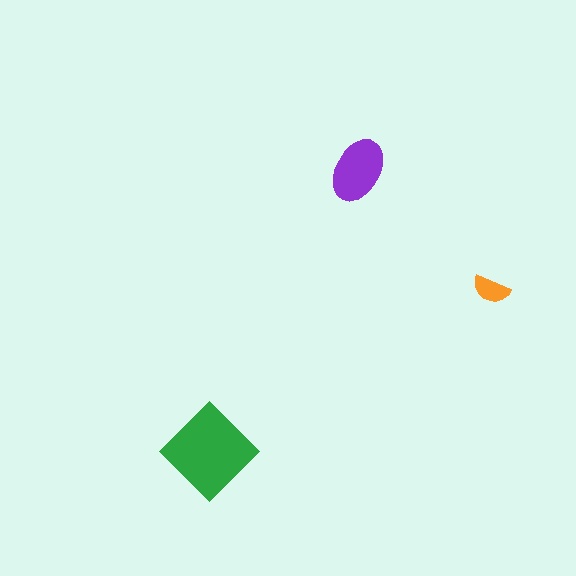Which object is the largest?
The green diamond.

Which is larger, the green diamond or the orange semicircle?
The green diamond.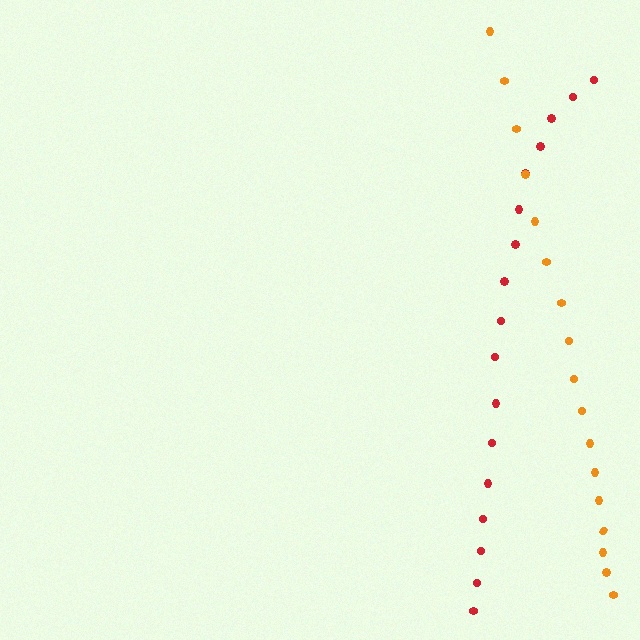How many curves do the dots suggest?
There are 2 distinct paths.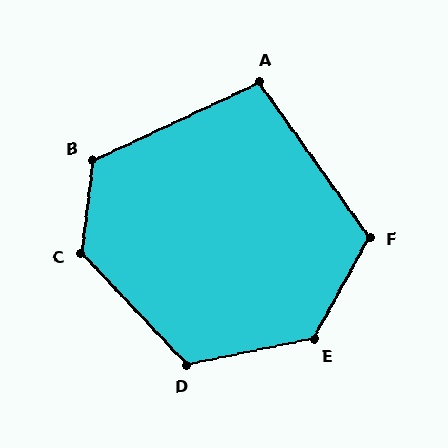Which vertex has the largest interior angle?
E, at approximately 130 degrees.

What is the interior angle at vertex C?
Approximately 129 degrees (obtuse).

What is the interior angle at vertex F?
Approximately 116 degrees (obtuse).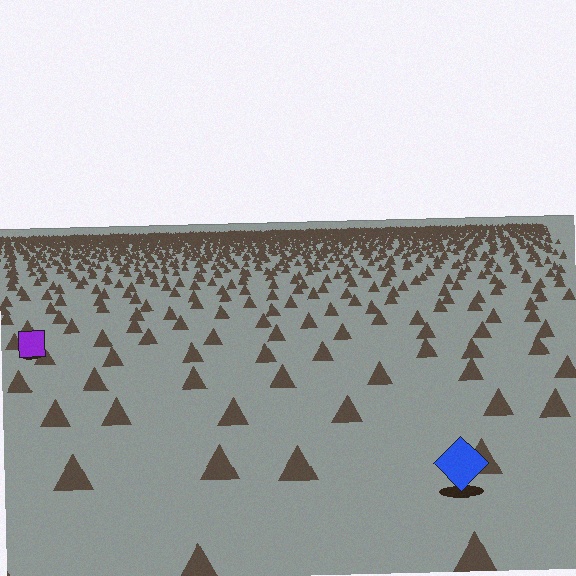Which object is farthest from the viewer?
The purple square is farthest from the viewer. It appears smaller and the ground texture around it is denser.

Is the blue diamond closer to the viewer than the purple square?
Yes. The blue diamond is closer — you can tell from the texture gradient: the ground texture is coarser near it.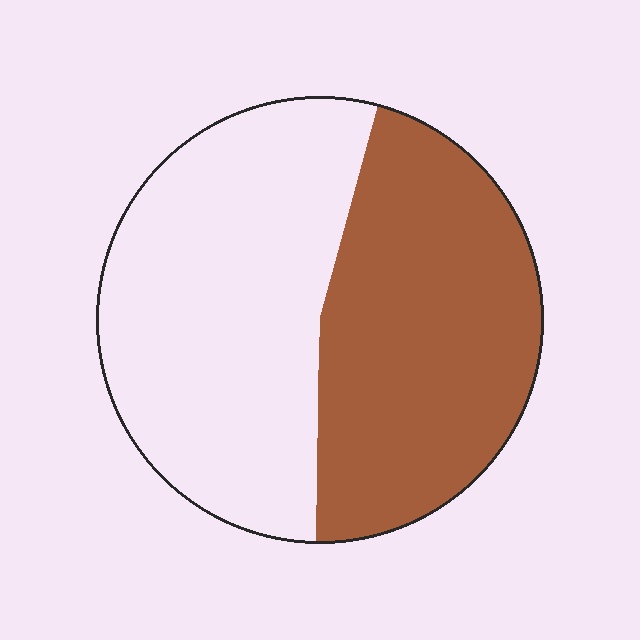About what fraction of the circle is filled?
About one half (1/2).